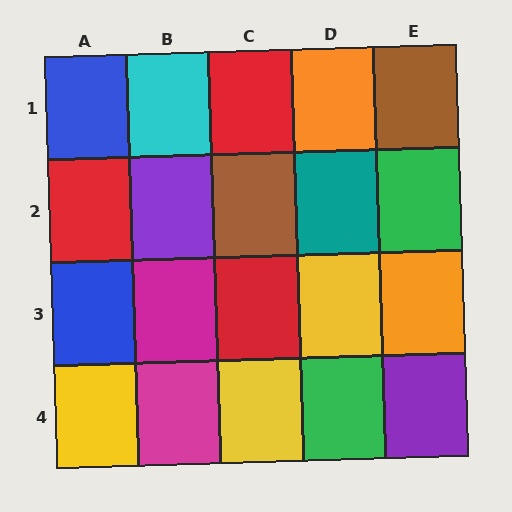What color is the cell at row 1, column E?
Brown.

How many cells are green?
2 cells are green.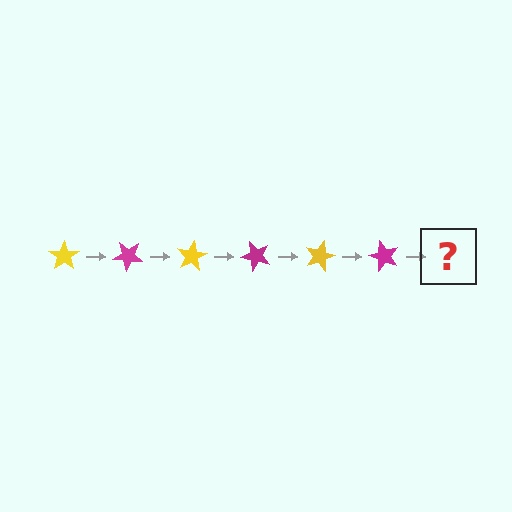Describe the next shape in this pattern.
It should be a yellow star, rotated 240 degrees from the start.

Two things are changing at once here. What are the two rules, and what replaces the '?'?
The two rules are that it rotates 40 degrees each step and the color cycles through yellow and magenta. The '?' should be a yellow star, rotated 240 degrees from the start.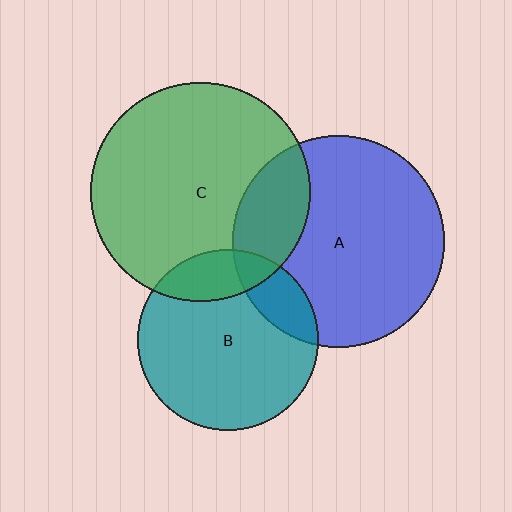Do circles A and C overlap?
Yes.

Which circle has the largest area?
Circle C (green).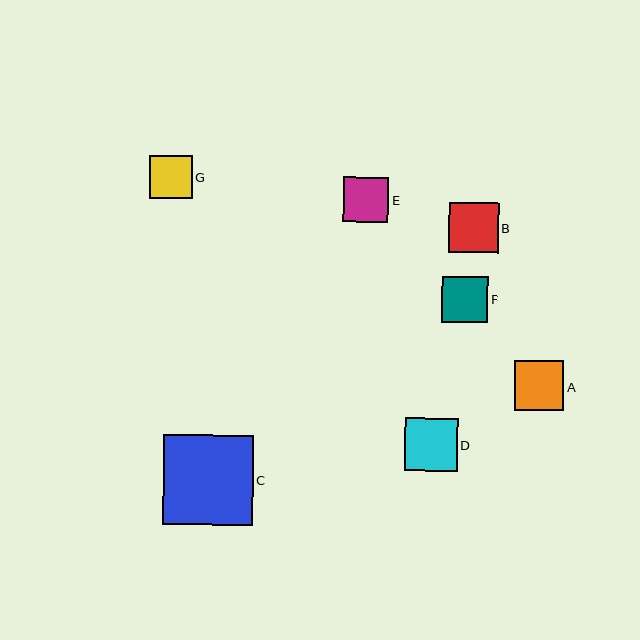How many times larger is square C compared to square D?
Square C is approximately 1.7 times the size of square D.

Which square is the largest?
Square C is the largest with a size of approximately 90 pixels.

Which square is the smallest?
Square G is the smallest with a size of approximately 43 pixels.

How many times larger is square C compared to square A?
Square C is approximately 1.8 times the size of square A.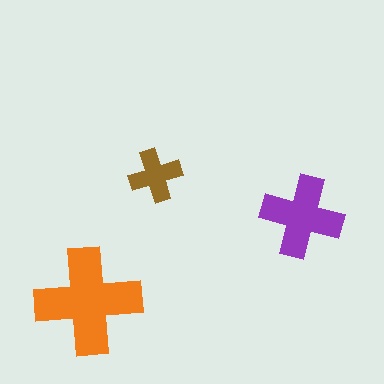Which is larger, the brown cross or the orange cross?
The orange one.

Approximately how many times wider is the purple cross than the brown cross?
About 1.5 times wider.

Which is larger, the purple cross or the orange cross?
The orange one.